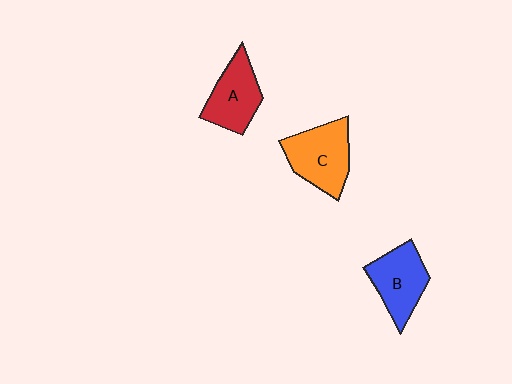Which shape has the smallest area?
Shape A (red).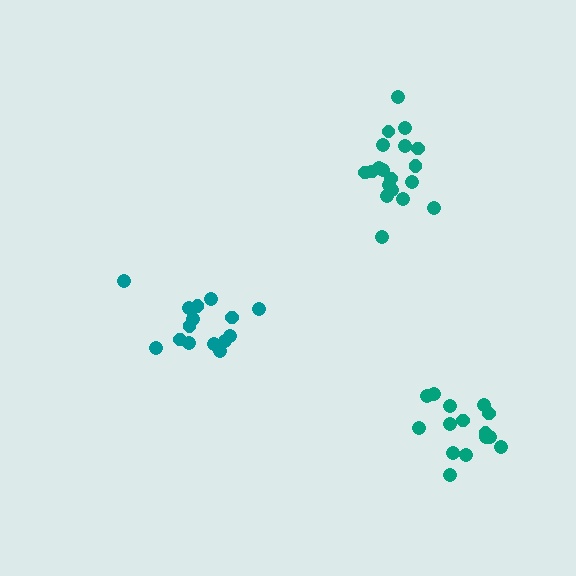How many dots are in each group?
Group 1: 15 dots, Group 2: 15 dots, Group 3: 19 dots (49 total).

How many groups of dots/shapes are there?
There are 3 groups.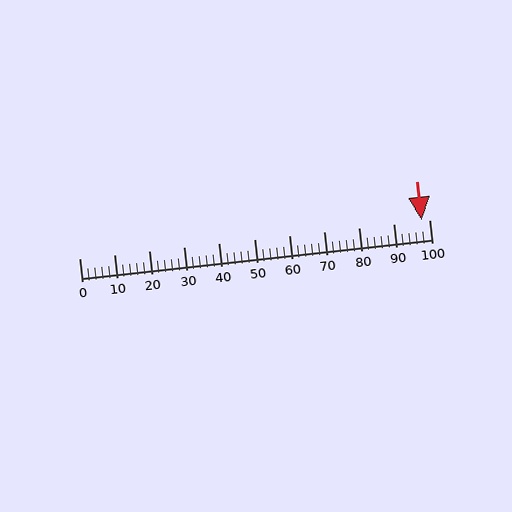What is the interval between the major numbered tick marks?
The major tick marks are spaced 10 units apart.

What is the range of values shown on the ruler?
The ruler shows values from 0 to 100.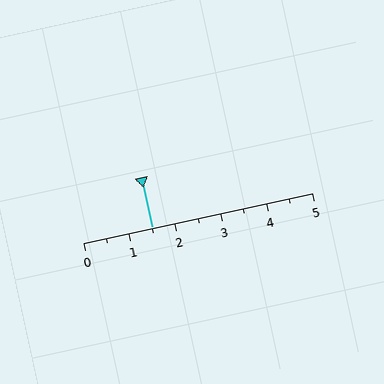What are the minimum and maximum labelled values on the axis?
The axis runs from 0 to 5.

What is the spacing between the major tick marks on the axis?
The major ticks are spaced 1 apart.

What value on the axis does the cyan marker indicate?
The marker indicates approximately 1.5.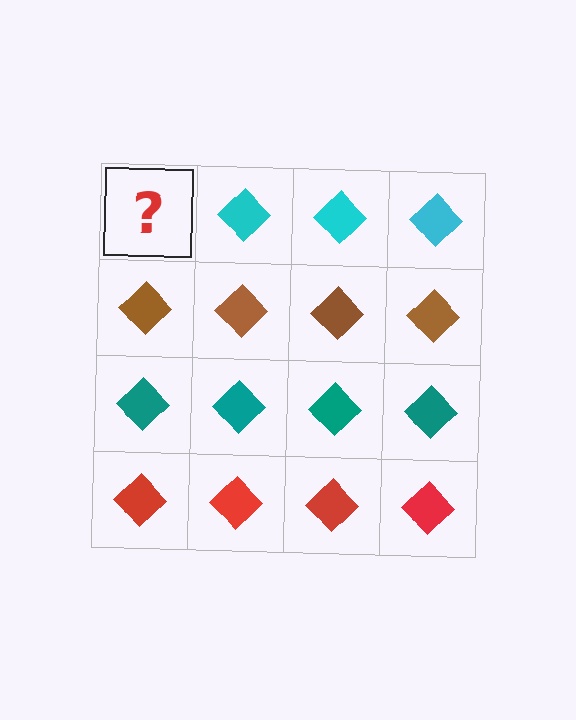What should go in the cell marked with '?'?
The missing cell should contain a cyan diamond.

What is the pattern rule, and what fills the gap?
The rule is that each row has a consistent color. The gap should be filled with a cyan diamond.